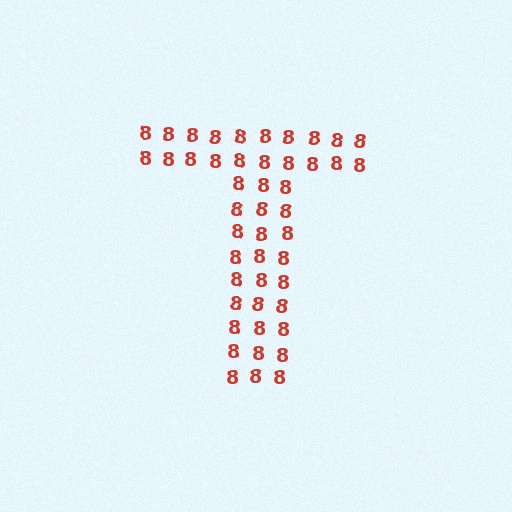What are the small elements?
The small elements are digit 8's.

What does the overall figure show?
The overall figure shows the letter T.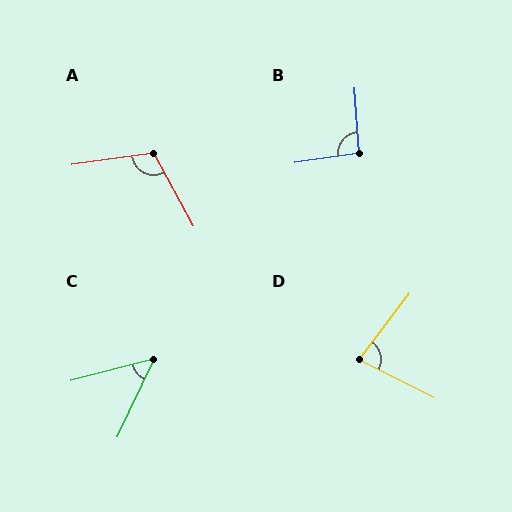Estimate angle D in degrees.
Approximately 80 degrees.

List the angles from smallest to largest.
C (50°), D (80°), B (94°), A (110°).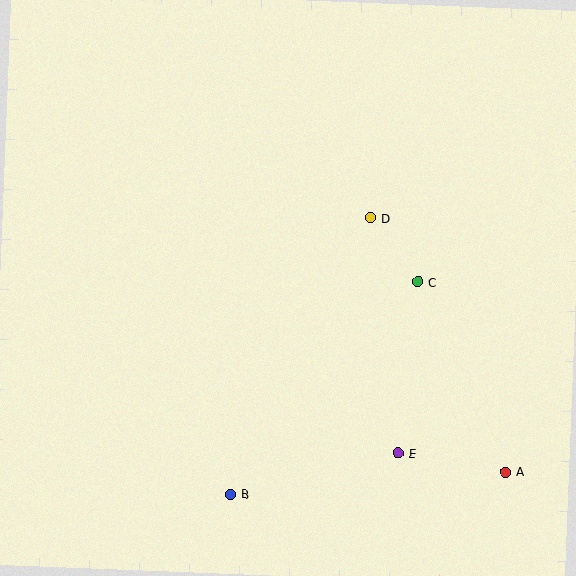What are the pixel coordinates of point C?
Point C is at (418, 282).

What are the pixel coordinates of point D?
Point D is at (371, 218).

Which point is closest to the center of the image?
Point D at (371, 218) is closest to the center.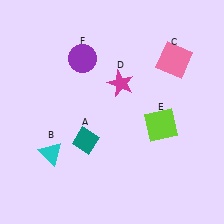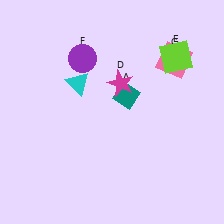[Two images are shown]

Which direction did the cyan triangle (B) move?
The cyan triangle (B) moved up.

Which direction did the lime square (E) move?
The lime square (E) moved up.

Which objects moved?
The objects that moved are: the teal diamond (A), the cyan triangle (B), the lime square (E).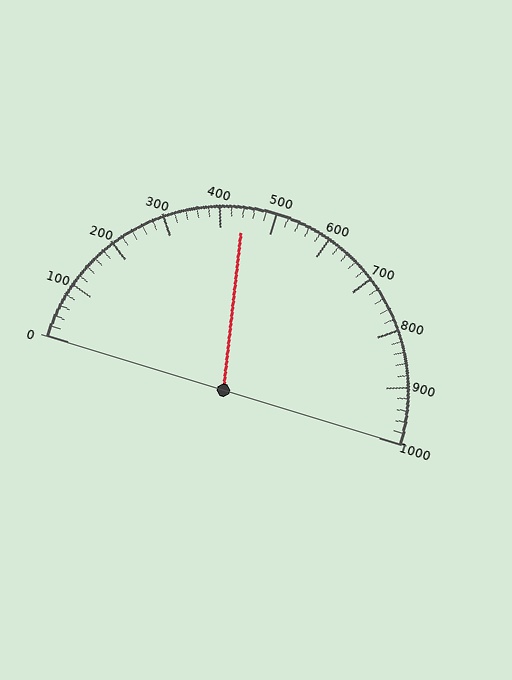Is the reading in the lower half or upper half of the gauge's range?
The reading is in the lower half of the range (0 to 1000).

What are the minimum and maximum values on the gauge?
The gauge ranges from 0 to 1000.